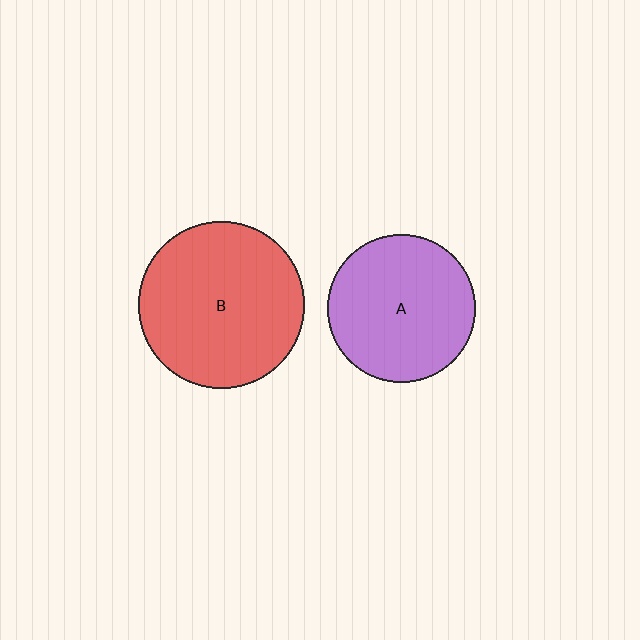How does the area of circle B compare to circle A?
Approximately 1.3 times.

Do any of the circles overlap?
No, none of the circles overlap.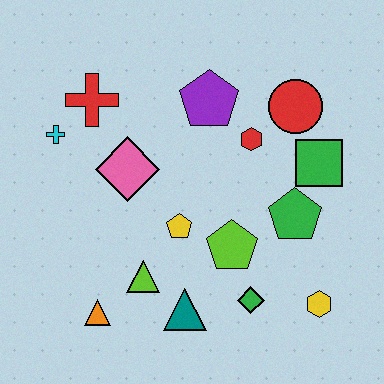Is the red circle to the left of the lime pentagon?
No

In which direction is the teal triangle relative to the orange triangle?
The teal triangle is to the right of the orange triangle.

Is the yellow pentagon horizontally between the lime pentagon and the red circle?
No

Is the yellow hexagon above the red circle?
No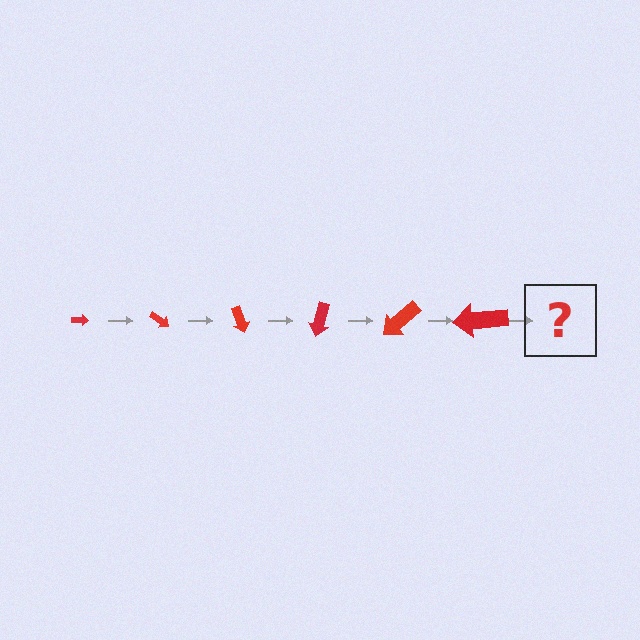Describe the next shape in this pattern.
It should be an arrow, larger than the previous one and rotated 210 degrees from the start.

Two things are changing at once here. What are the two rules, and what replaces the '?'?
The two rules are that the arrow grows larger each step and it rotates 35 degrees each step. The '?' should be an arrow, larger than the previous one and rotated 210 degrees from the start.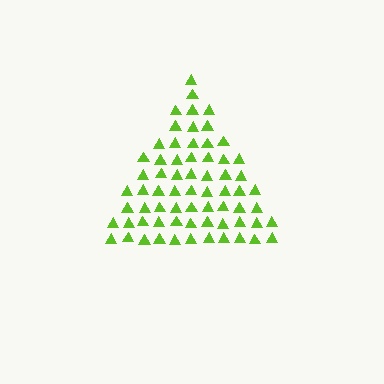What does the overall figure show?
The overall figure shows a triangle.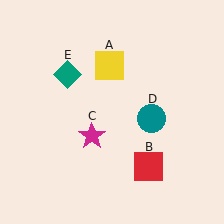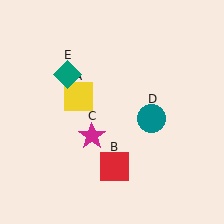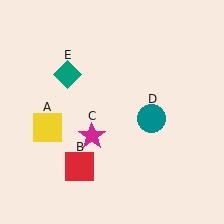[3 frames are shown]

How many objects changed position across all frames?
2 objects changed position: yellow square (object A), red square (object B).